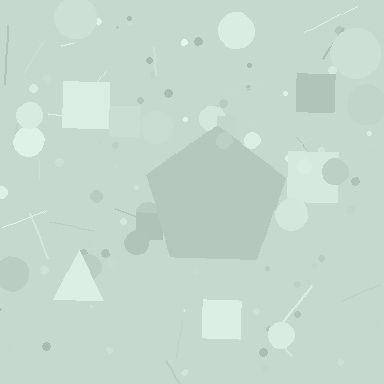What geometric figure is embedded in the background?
A pentagon is embedded in the background.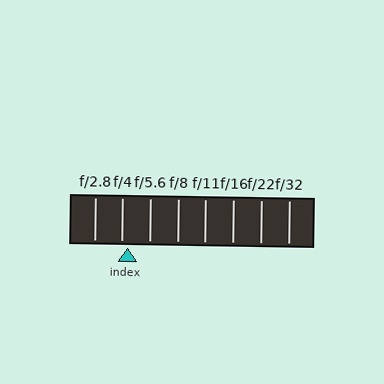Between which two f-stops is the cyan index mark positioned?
The index mark is between f/4 and f/5.6.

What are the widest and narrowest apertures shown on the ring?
The widest aperture shown is f/2.8 and the narrowest is f/32.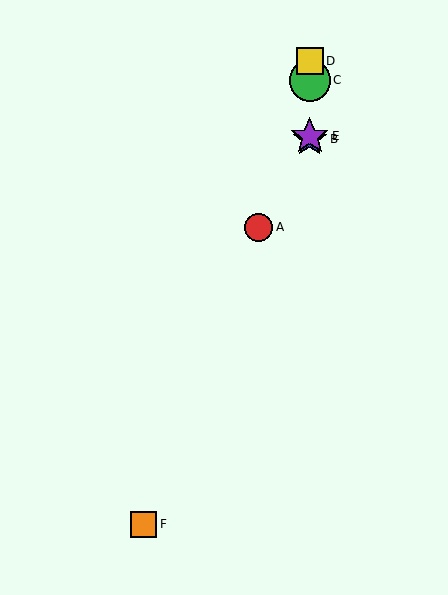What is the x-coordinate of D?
Object D is at x≈310.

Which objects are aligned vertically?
Objects B, C, D, E are aligned vertically.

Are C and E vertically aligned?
Yes, both are at x≈310.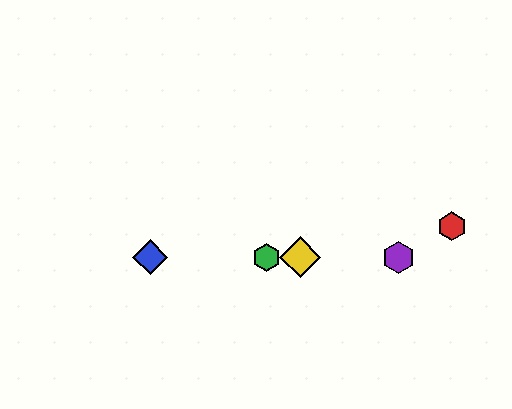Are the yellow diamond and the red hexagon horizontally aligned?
No, the yellow diamond is at y≈257 and the red hexagon is at y≈226.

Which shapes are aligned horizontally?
The blue diamond, the green hexagon, the yellow diamond, the purple hexagon are aligned horizontally.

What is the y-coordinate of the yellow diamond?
The yellow diamond is at y≈257.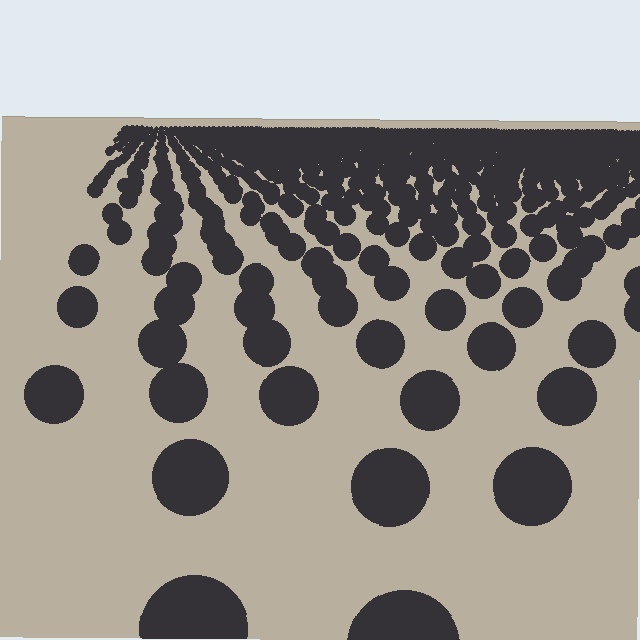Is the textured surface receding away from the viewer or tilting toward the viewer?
The surface is receding away from the viewer. Texture elements get smaller and denser toward the top.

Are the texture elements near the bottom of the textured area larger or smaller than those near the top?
Larger. Near the bottom, elements are closer to the viewer and appear at a bigger on-screen size.